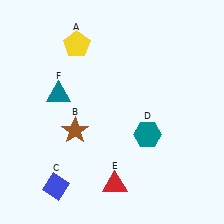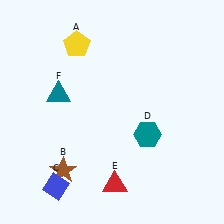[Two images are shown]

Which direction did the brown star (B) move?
The brown star (B) moved down.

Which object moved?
The brown star (B) moved down.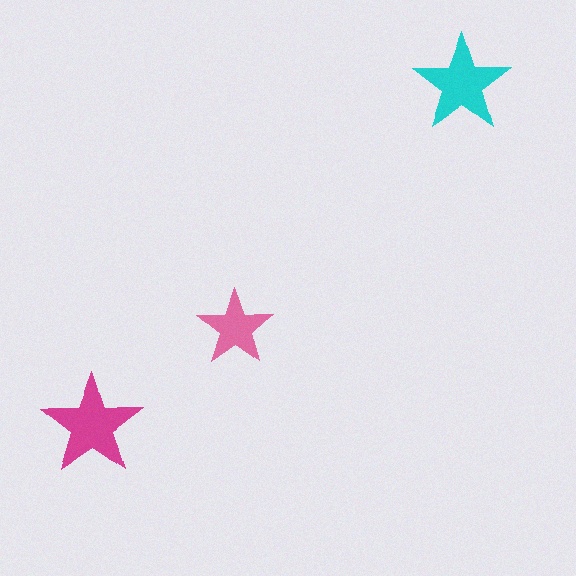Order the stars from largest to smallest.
the magenta one, the cyan one, the pink one.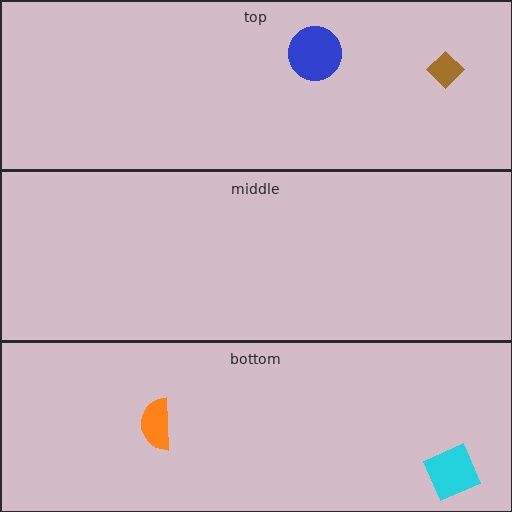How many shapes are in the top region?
2.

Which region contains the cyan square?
The bottom region.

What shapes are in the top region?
The blue circle, the brown diamond.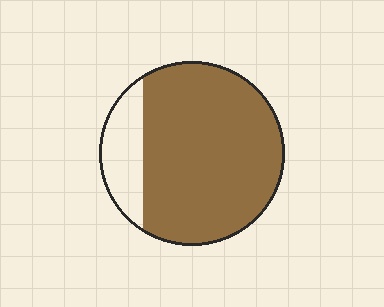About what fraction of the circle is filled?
About five sixths (5/6).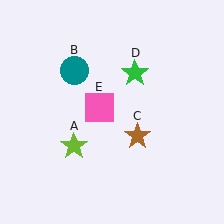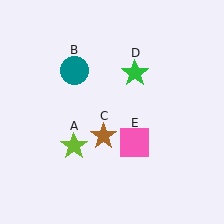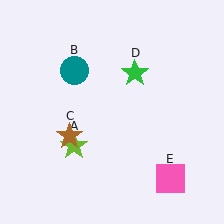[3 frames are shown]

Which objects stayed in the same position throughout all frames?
Lime star (object A) and teal circle (object B) and green star (object D) remained stationary.